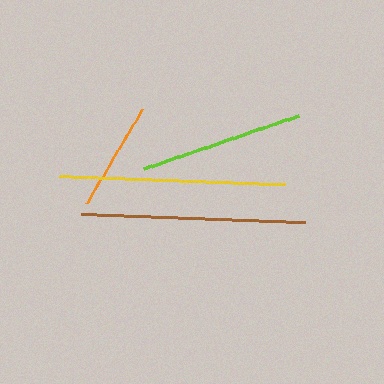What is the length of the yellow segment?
The yellow segment is approximately 226 pixels long.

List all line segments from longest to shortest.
From longest to shortest: yellow, brown, lime, orange.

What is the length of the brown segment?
The brown segment is approximately 224 pixels long.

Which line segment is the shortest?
The orange line is the shortest at approximately 110 pixels.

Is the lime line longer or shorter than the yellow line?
The yellow line is longer than the lime line.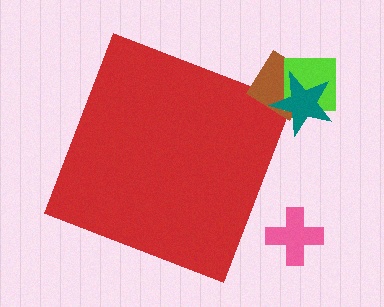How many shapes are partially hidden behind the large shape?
0 shapes are partially hidden.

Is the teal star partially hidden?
No, the teal star is fully visible.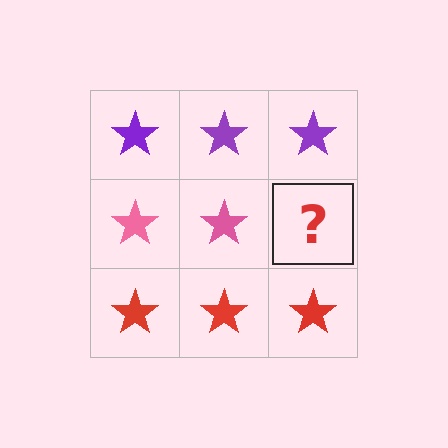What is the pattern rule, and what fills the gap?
The rule is that each row has a consistent color. The gap should be filled with a pink star.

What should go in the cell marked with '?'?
The missing cell should contain a pink star.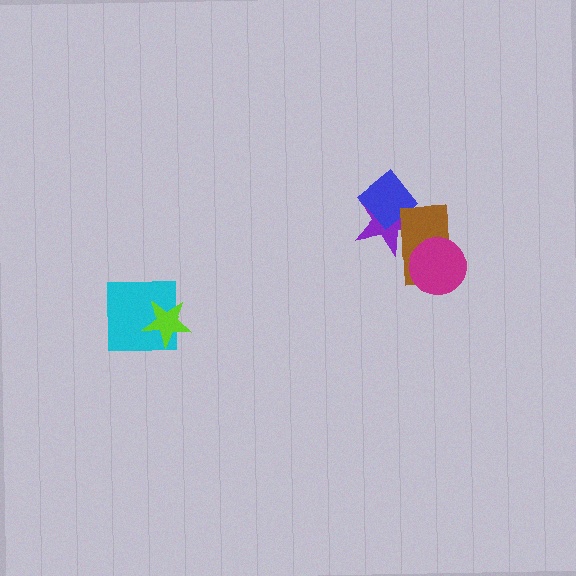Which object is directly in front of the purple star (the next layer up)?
The blue diamond is directly in front of the purple star.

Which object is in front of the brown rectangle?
The magenta circle is in front of the brown rectangle.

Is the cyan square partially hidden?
Yes, it is partially covered by another shape.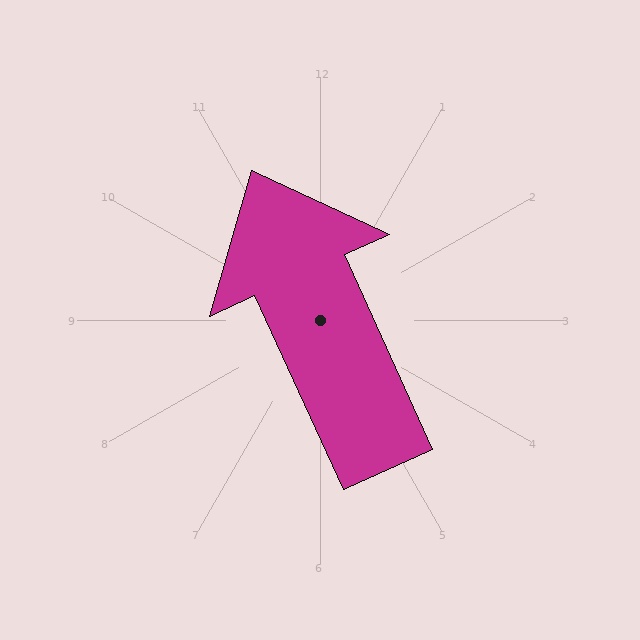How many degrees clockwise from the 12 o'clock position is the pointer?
Approximately 336 degrees.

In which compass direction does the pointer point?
Northwest.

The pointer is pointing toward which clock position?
Roughly 11 o'clock.